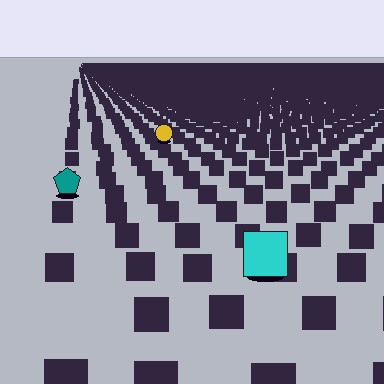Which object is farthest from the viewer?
The yellow circle is farthest from the viewer. It appears smaller and the ground texture around it is denser.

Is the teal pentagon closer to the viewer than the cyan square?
No. The cyan square is closer — you can tell from the texture gradient: the ground texture is coarser near it.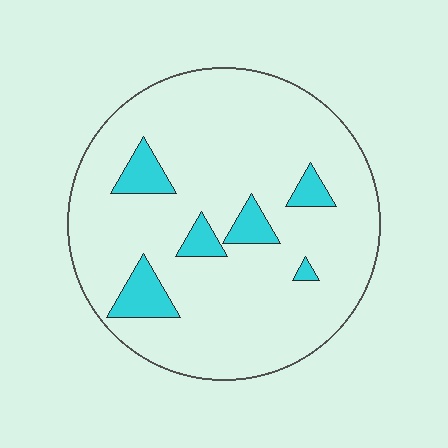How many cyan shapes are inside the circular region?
6.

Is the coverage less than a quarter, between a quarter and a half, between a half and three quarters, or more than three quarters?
Less than a quarter.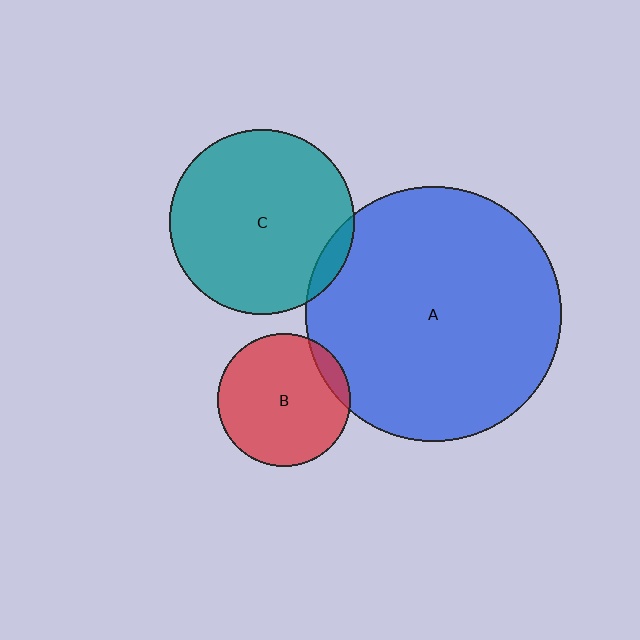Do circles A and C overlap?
Yes.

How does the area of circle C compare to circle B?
Approximately 2.0 times.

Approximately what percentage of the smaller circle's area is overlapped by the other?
Approximately 5%.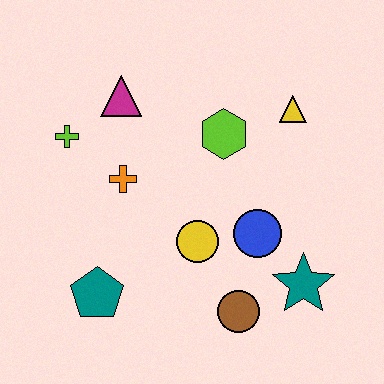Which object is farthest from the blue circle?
The lime cross is farthest from the blue circle.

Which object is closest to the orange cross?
The lime cross is closest to the orange cross.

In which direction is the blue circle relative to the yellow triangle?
The blue circle is below the yellow triangle.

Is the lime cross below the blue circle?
No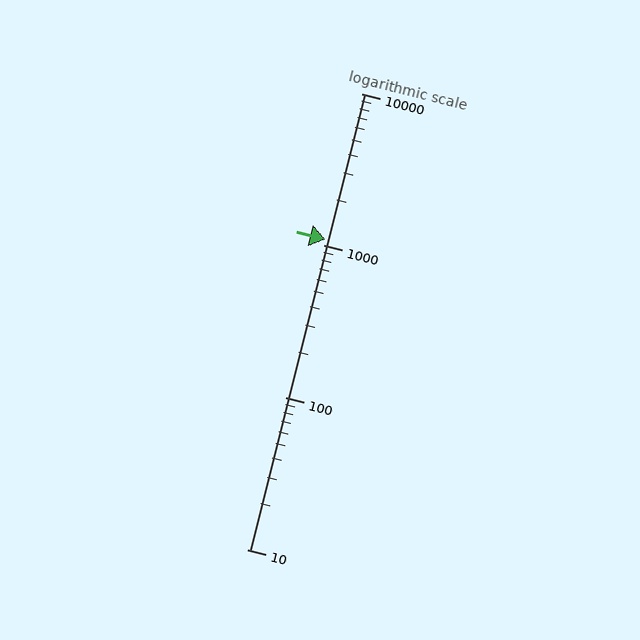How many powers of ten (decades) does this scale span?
The scale spans 3 decades, from 10 to 10000.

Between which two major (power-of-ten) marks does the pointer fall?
The pointer is between 1000 and 10000.